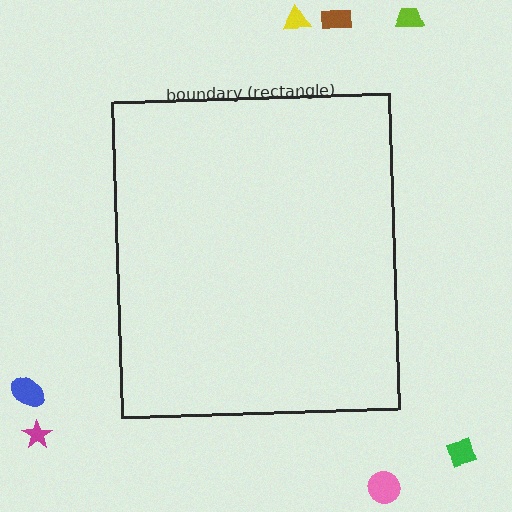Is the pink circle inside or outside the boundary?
Outside.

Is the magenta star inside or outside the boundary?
Outside.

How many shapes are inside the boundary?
0 inside, 7 outside.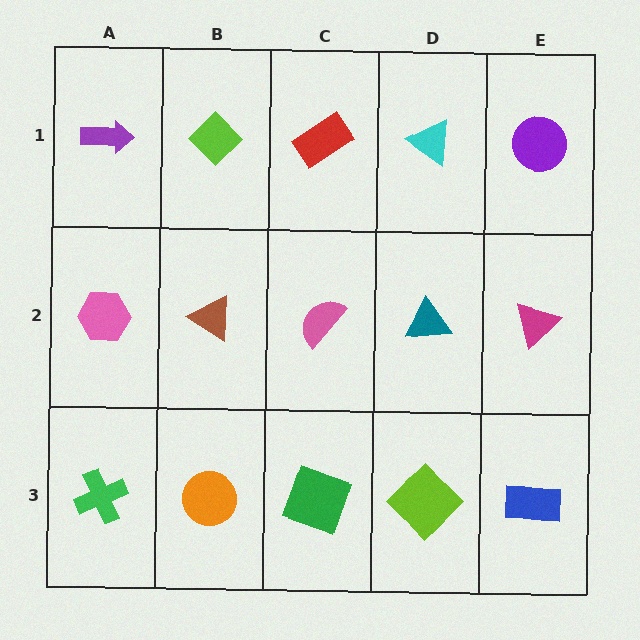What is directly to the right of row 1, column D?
A purple circle.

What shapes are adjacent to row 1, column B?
A brown triangle (row 2, column B), a purple arrow (row 1, column A), a red rectangle (row 1, column C).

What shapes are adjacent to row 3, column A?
A pink hexagon (row 2, column A), an orange circle (row 3, column B).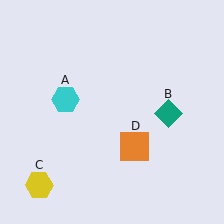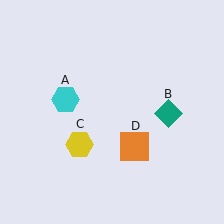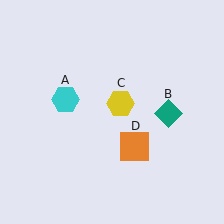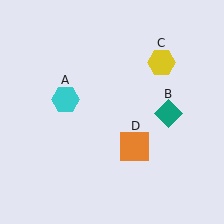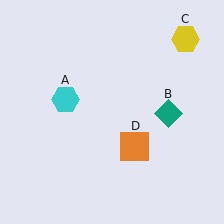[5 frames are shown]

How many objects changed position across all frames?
1 object changed position: yellow hexagon (object C).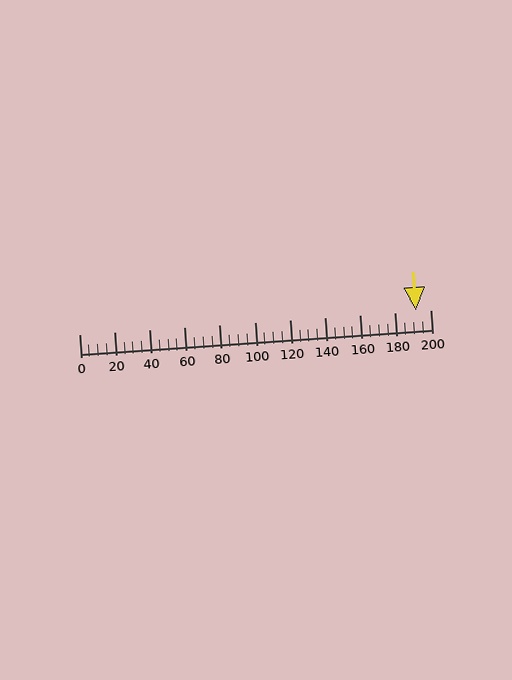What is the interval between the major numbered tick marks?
The major tick marks are spaced 20 units apart.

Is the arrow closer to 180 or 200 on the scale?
The arrow is closer to 200.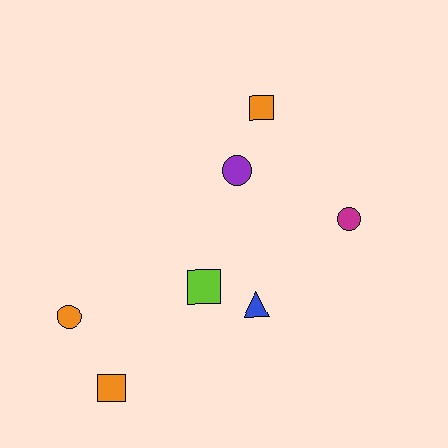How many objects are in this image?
There are 7 objects.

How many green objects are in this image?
There are no green objects.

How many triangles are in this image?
There is 1 triangle.